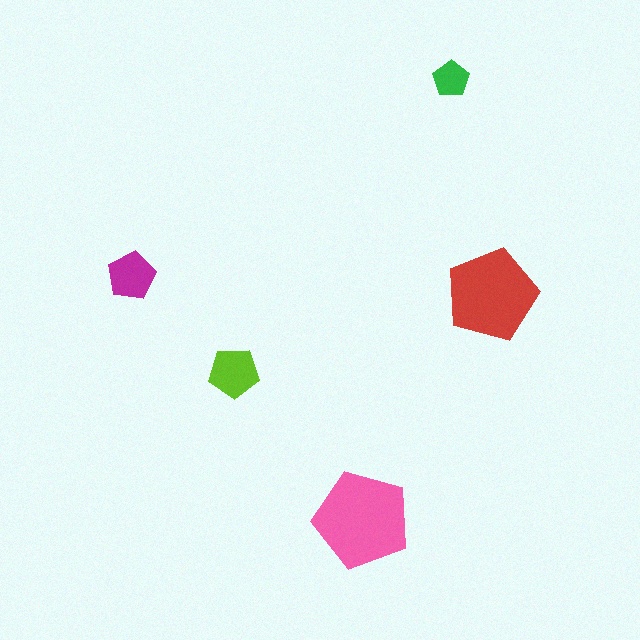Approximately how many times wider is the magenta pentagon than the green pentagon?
About 1.5 times wider.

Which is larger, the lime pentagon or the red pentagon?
The red one.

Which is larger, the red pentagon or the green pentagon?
The red one.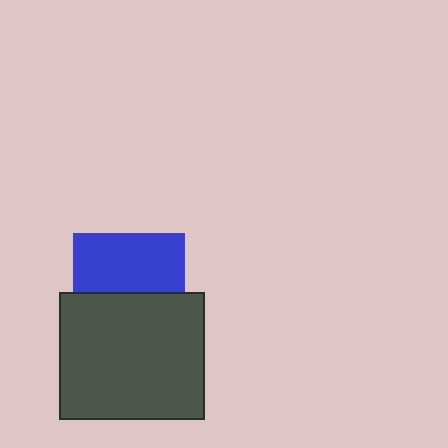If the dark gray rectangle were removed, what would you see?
You would see the complete blue square.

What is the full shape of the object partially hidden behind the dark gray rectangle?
The partially hidden object is a blue square.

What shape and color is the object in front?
The object in front is a dark gray rectangle.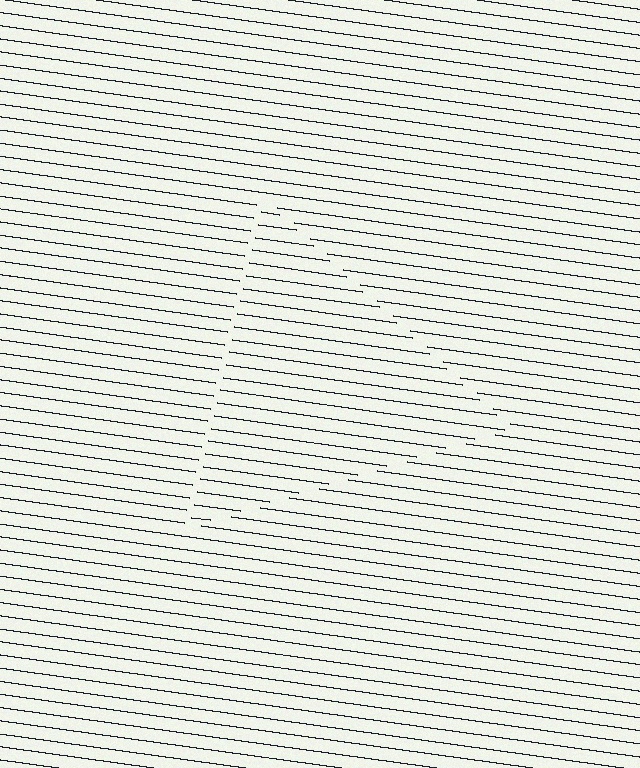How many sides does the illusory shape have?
3 sides — the line-ends trace a triangle.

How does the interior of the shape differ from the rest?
The interior of the shape contains the same grating, shifted by half a period — the contour is defined by the phase discontinuity where line-ends from the inner and outer gratings abut.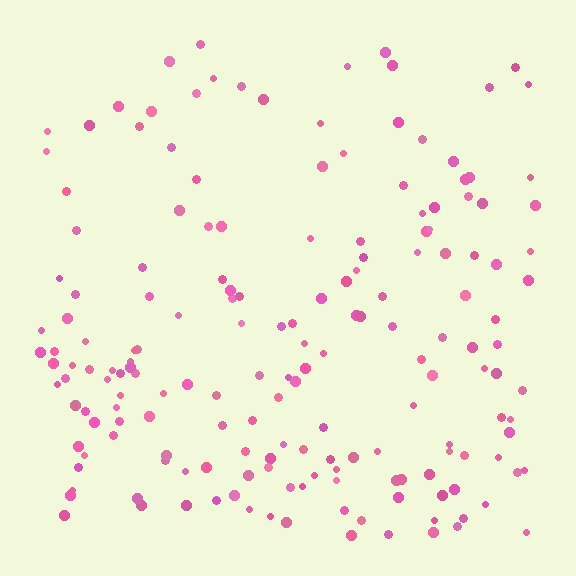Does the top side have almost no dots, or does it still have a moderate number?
Still a moderate number, just noticeably fewer than the bottom.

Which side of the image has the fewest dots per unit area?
The top.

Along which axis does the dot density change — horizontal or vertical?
Vertical.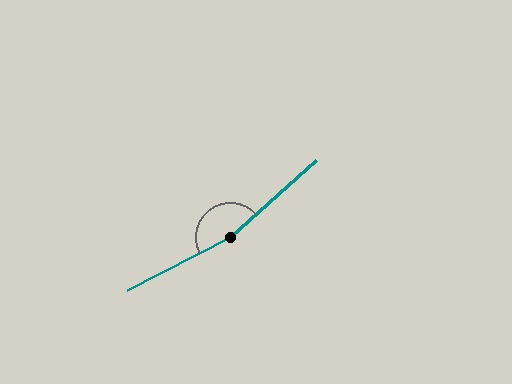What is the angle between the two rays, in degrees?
Approximately 165 degrees.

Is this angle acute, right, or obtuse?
It is obtuse.